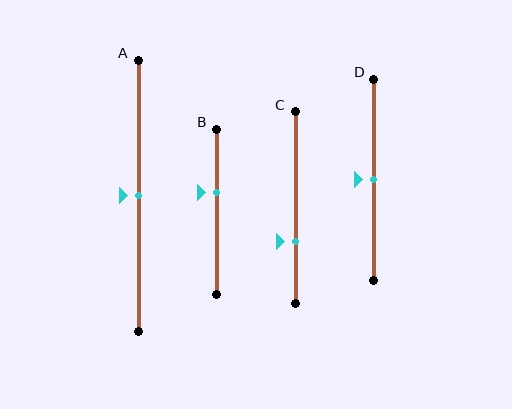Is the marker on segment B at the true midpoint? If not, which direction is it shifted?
No, the marker on segment B is shifted upward by about 12% of the segment length.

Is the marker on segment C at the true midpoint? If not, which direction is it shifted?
No, the marker on segment C is shifted downward by about 18% of the segment length.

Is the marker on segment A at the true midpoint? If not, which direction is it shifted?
Yes, the marker on segment A is at the true midpoint.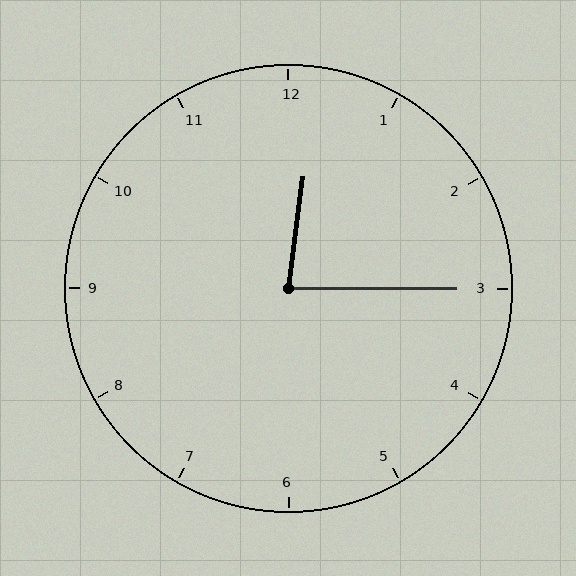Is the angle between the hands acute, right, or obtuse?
It is acute.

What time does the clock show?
12:15.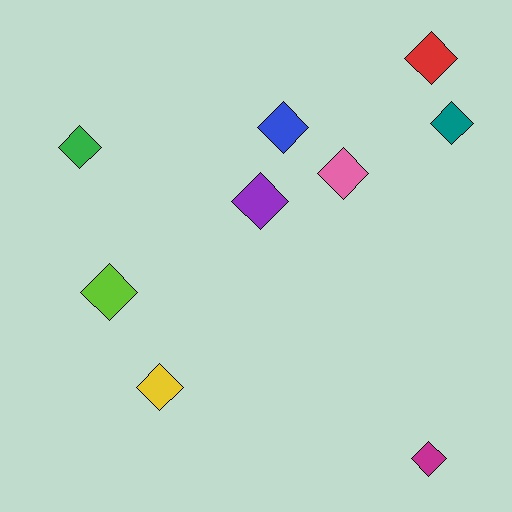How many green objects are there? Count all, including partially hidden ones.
There is 1 green object.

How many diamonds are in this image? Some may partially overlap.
There are 9 diamonds.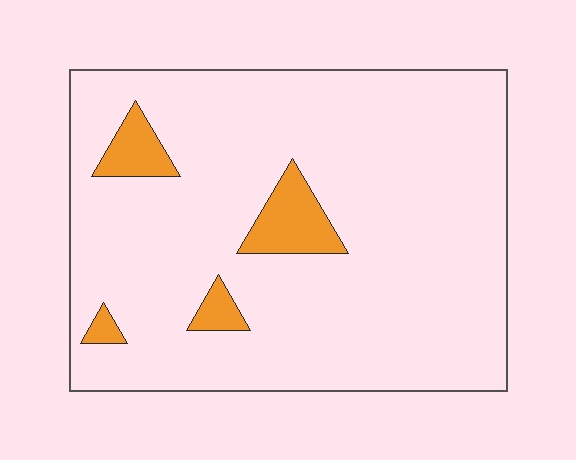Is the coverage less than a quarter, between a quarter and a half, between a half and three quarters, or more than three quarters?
Less than a quarter.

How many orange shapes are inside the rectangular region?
4.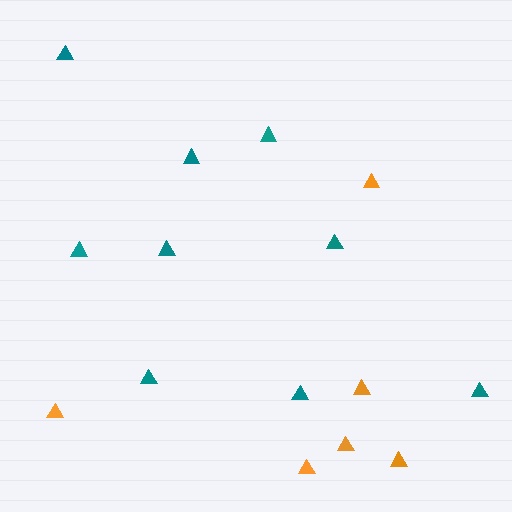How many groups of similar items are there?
There are 2 groups: one group of orange triangles (6) and one group of teal triangles (9).